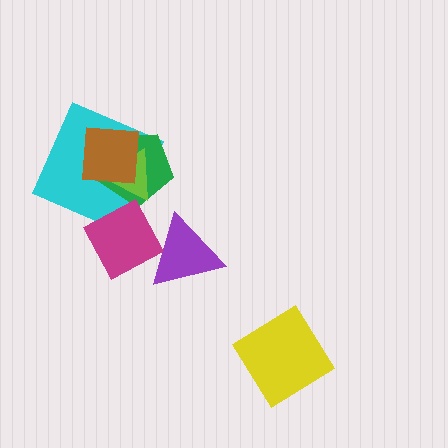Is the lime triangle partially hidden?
Yes, it is partially covered by another shape.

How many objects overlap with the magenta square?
1 object overlaps with the magenta square.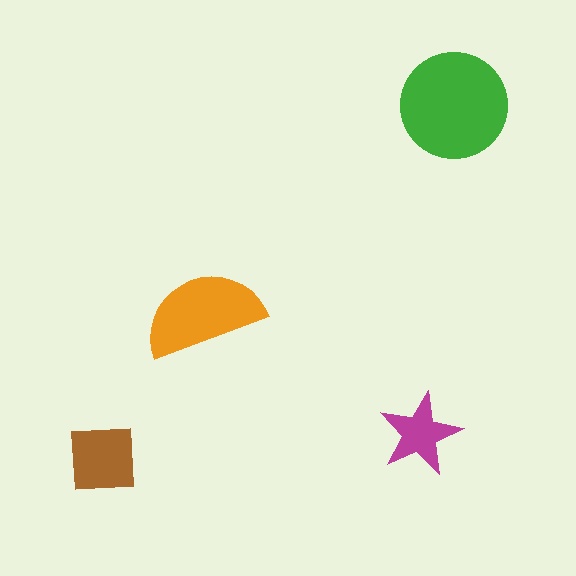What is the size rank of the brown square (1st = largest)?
3rd.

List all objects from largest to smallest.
The green circle, the orange semicircle, the brown square, the magenta star.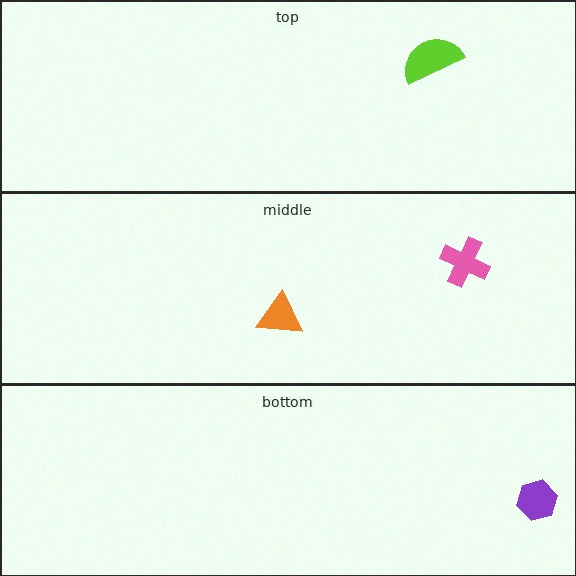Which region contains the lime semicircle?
The top region.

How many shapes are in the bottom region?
1.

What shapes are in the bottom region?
The purple hexagon.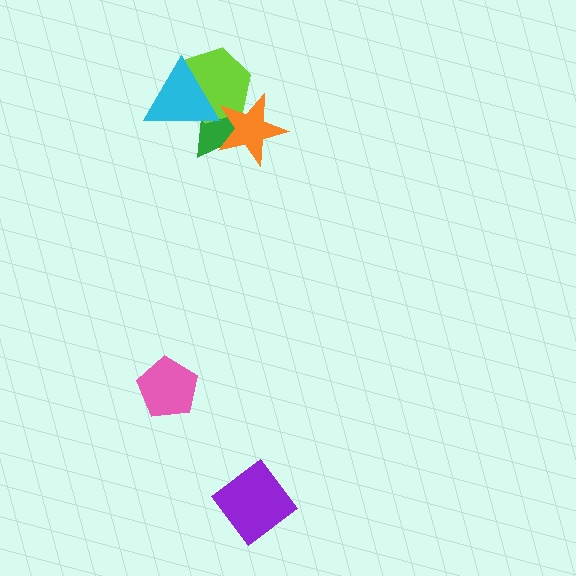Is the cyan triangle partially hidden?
No, no other shape covers it.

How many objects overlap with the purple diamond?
0 objects overlap with the purple diamond.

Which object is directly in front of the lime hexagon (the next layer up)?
The cyan triangle is directly in front of the lime hexagon.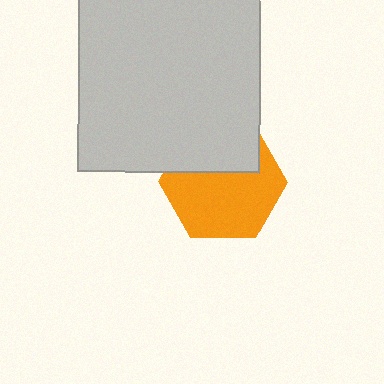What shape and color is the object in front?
The object in front is a light gray square.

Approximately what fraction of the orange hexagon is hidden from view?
Roughly 36% of the orange hexagon is hidden behind the light gray square.